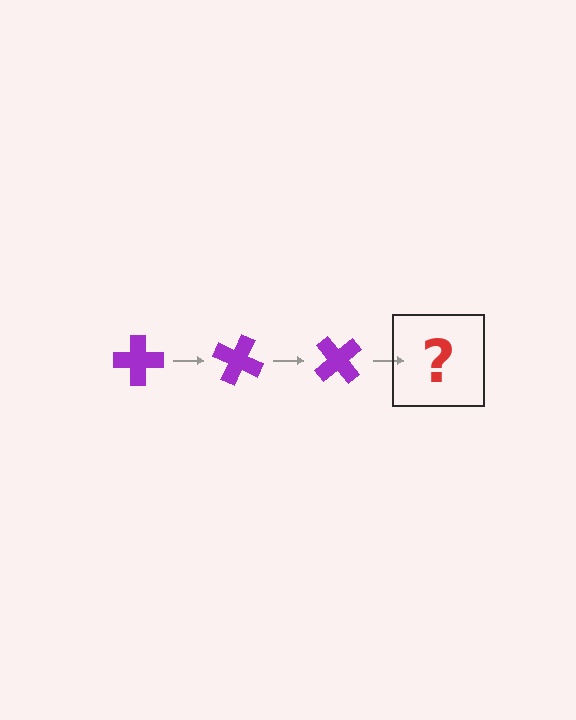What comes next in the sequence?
The next element should be a purple cross rotated 75 degrees.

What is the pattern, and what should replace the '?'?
The pattern is that the cross rotates 25 degrees each step. The '?' should be a purple cross rotated 75 degrees.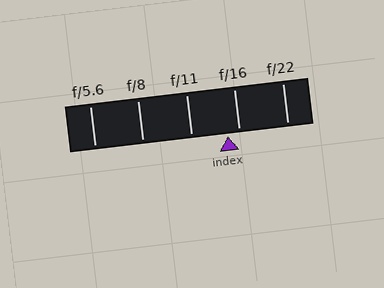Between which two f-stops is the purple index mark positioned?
The index mark is between f/11 and f/16.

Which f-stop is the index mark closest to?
The index mark is closest to f/16.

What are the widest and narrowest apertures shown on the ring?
The widest aperture shown is f/5.6 and the narrowest is f/22.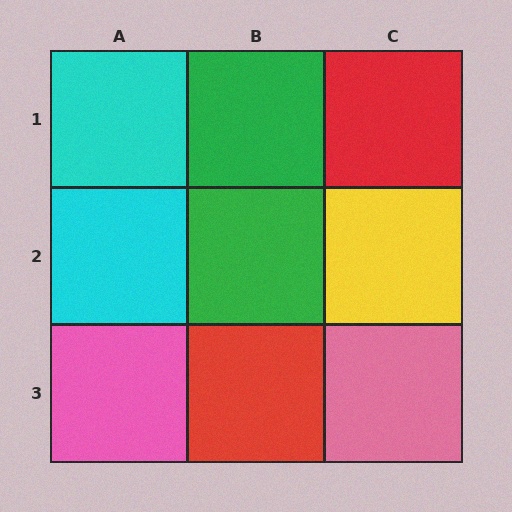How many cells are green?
2 cells are green.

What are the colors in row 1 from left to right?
Cyan, green, red.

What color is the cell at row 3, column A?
Pink.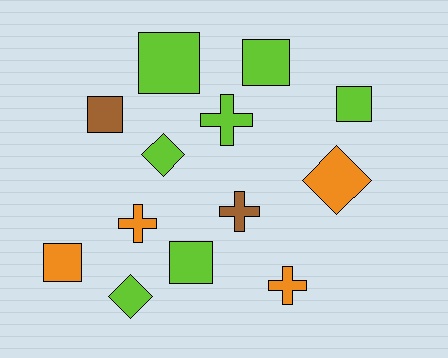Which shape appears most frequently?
Square, with 6 objects.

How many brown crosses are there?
There is 1 brown cross.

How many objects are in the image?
There are 13 objects.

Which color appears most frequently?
Lime, with 7 objects.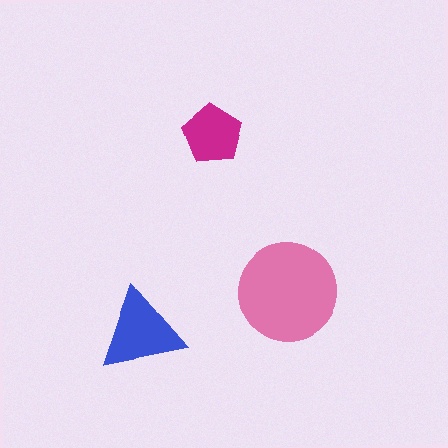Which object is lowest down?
The blue triangle is bottommost.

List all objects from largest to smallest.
The pink circle, the blue triangle, the magenta pentagon.